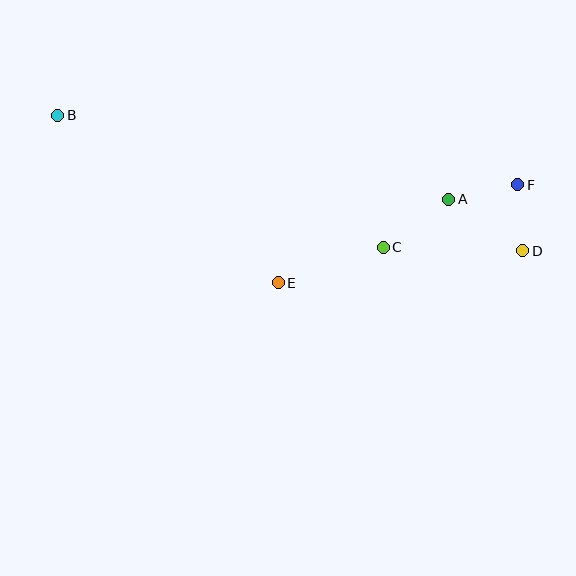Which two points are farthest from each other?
Points B and D are farthest from each other.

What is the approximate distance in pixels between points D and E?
The distance between D and E is approximately 247 pixels.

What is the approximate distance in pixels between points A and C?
The distance between A and C is approximately 81 pixels.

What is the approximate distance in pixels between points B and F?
The distance between B and F is approximately 465 pixels.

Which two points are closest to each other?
Points D and F are closest to each other.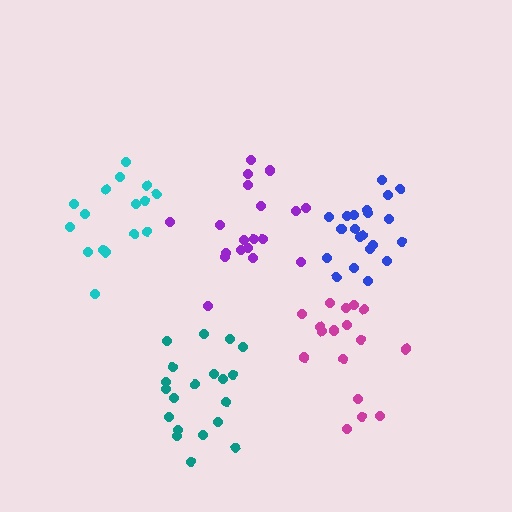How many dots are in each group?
Group 1: 16 dots, Group 2: 17 dots, Group 3: 19 dots, Group 4: 20 dots, Group 5: 21 dots (93 total).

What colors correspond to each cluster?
The clusters are colored: cyan, magenta, purple, teal, blue.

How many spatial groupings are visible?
There are 5 spatial groupings.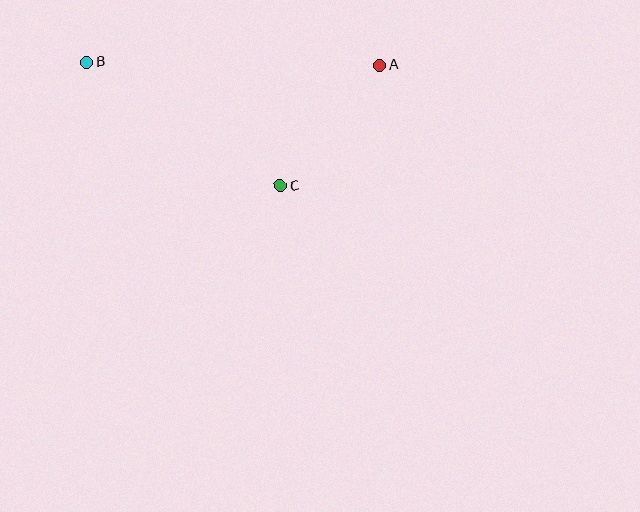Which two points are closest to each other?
Points A and C are closest to each other.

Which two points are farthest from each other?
Points A and B are farthest from each other.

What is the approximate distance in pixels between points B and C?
The distance between B and C is approximately 229 pixels.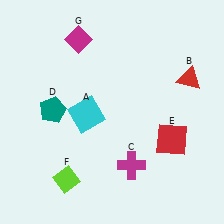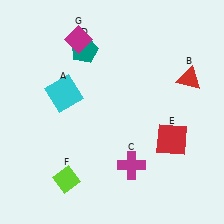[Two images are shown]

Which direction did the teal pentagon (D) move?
The teal pentagon (D) moved up.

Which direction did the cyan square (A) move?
The cyan square (A) moved left.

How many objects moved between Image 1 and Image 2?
2 objects moved between the two images.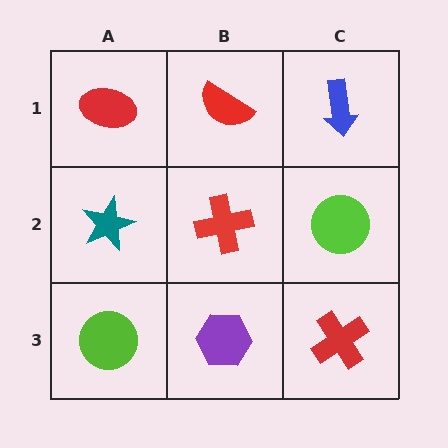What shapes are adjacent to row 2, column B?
A red semicircle (row 1, column B), a purple hexagon (row 3, column B), a teal star (row 2, column A), a lime circle (row 2, column C).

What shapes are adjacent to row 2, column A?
A red ellipse (row 1, column A), a lime circle (row 3, column A), a red cross (row 2, column B).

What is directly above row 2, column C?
A blue arrow.